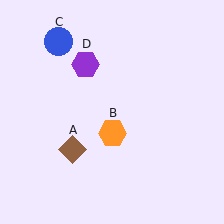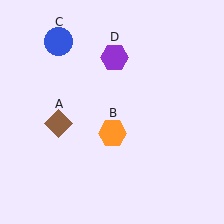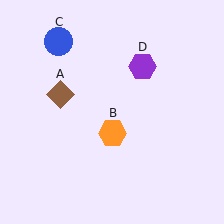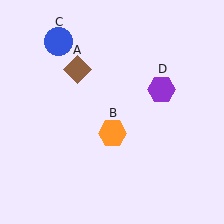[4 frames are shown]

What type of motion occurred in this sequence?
The brown diamond (object A), purple hexagon (object D) rotated clockwise around the center of the scene.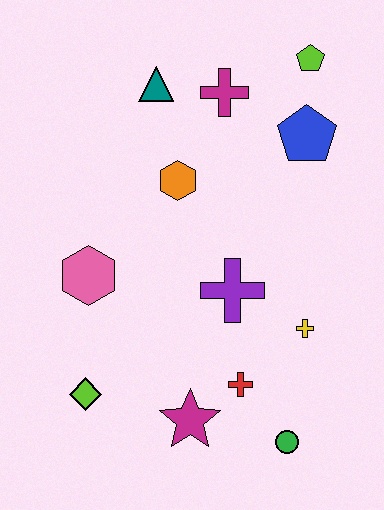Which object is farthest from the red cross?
The lime pentagon is farthest from the red cross.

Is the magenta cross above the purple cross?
Yes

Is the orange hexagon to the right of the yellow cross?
No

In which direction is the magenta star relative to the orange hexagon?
The magenta star is below the orange hexagon.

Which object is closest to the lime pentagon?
The blue pentagon is closest to the lime pentagon.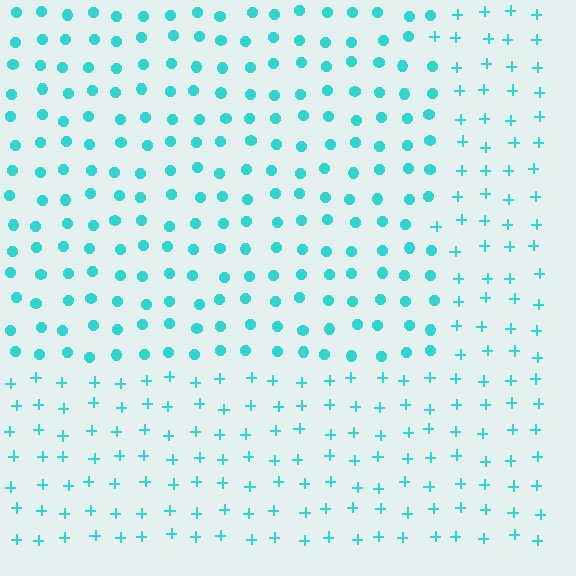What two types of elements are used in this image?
The image uses circles inside the rectangle region and plus signs outside it.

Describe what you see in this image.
The image is filled with small cyan elements arranged in a uniform grid. A rectangle-shaped region contains circles, while the surrounding area contains plus signs. The boundary is defined purely by the change in element shape.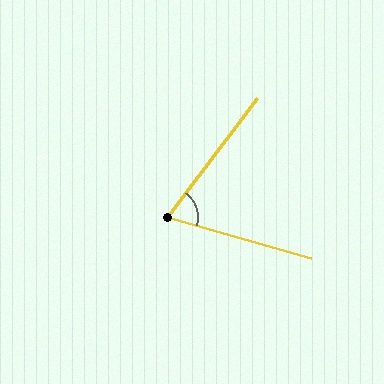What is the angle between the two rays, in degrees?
Approximately 69 degrees.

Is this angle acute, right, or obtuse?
It is acute.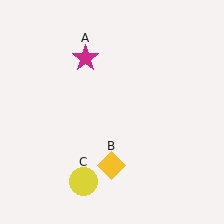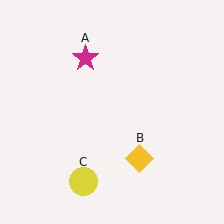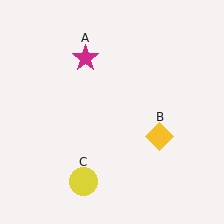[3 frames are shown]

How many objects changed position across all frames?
1 object changed position: yellow diamond (object B).